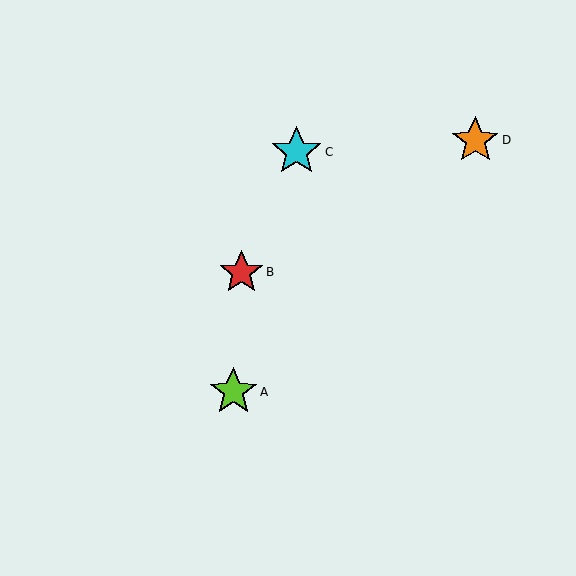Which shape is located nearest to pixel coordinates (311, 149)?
The cyan star (labeled C) at (296, 152) is nearest to that location.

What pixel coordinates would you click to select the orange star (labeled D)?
Click at (475, 140) to select the orange star D.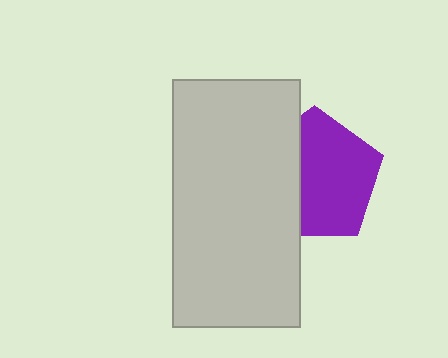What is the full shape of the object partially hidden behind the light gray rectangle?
The partially hidden object is a purple pentagon.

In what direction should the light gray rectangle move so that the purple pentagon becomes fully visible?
The light gray rectangle should move left. That is the shortest direction to clear the overlap and leave the purple pentagon fully visible.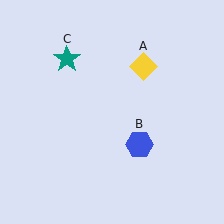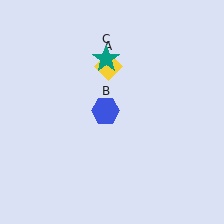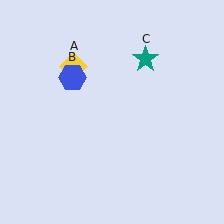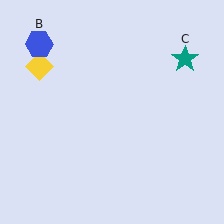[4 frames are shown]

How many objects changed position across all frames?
3 objects changed position: yellow diamond (object A), blue hexagon (object B), teal star (object C).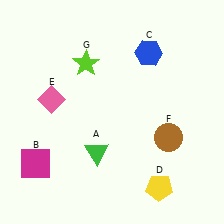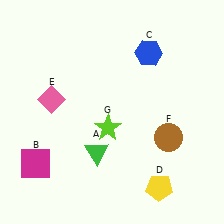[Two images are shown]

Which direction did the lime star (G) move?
The lime star (G) moved down.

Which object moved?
The lime star (G) moved down.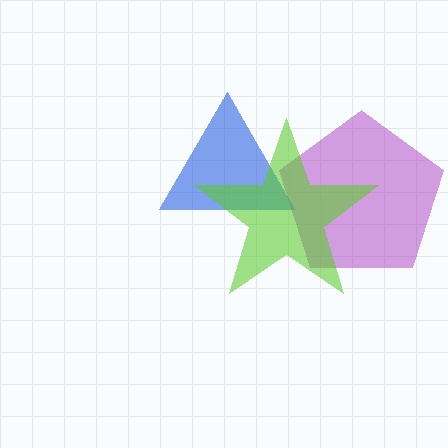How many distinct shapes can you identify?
There are 3 distinct shapes: a purple pentagon, a blue triangle, a lime star.